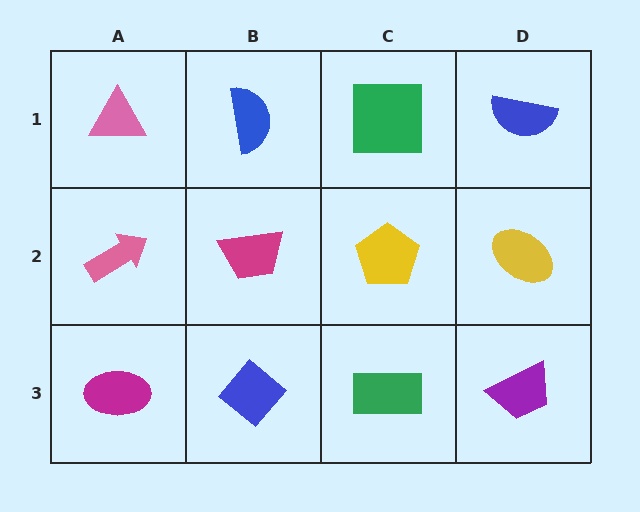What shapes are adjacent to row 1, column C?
A yellow pentagon (row 2, column C), a blue semicircle (row 1, column B), a blue semicircle (row 1, column D).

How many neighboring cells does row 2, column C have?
4.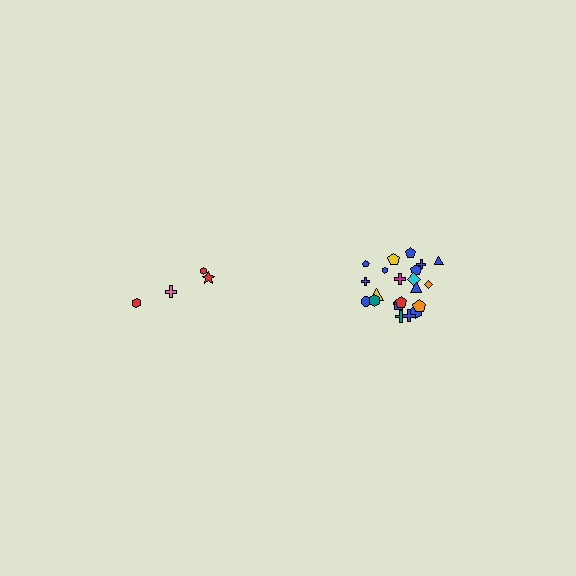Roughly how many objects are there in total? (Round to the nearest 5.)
Roughly 25 objects in total.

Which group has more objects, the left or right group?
The right group.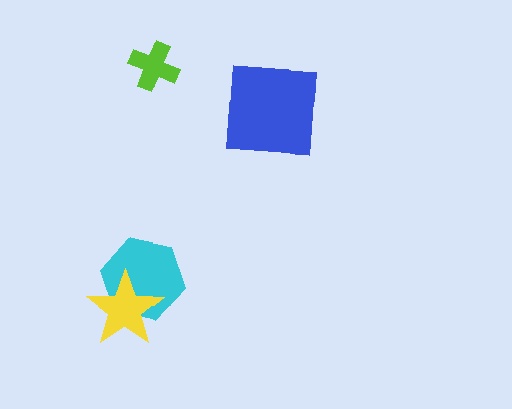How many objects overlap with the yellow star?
1 object overlaps with the yellow star.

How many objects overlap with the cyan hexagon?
1 object overlaps with the cyan hexagon.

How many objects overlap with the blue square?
0 objects overlap with the blue square.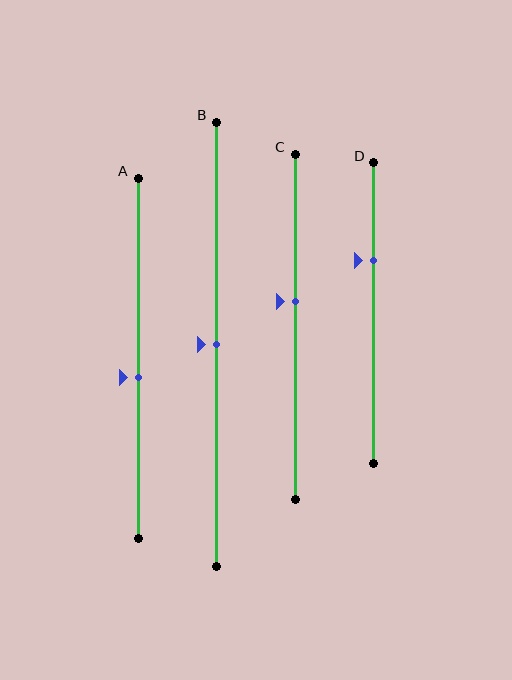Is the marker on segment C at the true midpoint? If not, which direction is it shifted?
No, the marker on segment C is shifted upward by about 7% of the segment length.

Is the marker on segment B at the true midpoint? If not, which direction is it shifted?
Yes, the marker on segment B is at the true midpoint.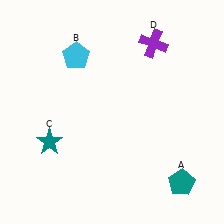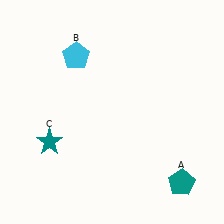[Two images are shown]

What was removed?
The purple cross (D) was removed in Image 2.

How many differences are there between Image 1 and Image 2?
There is 1 difference between the two images.